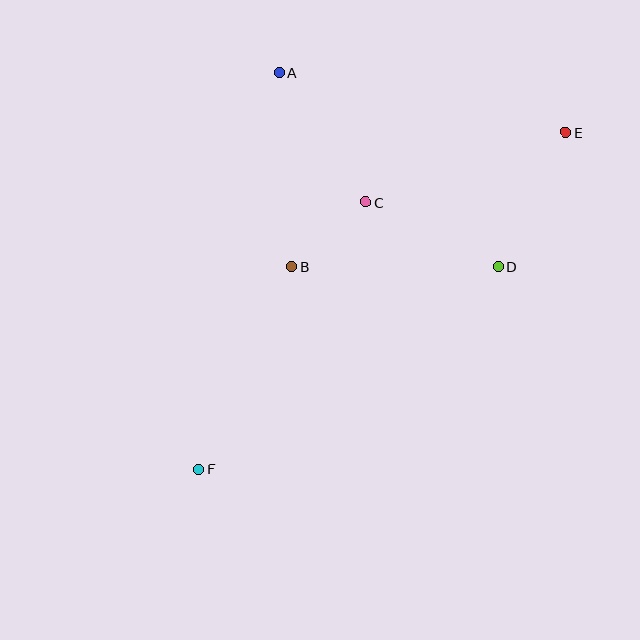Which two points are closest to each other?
Points B and C are closest to each other.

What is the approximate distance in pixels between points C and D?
The distance between C and D is approximately 147 pixels.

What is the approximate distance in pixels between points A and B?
The distance between A and B is approximately 194 pixels.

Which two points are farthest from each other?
Points E and F are farthest from each other.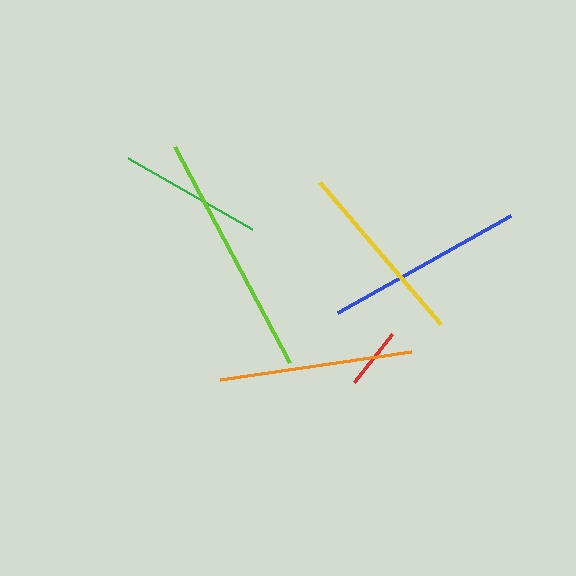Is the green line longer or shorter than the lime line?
The lime line is longer than the green line.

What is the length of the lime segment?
The lime segment is approximately 245 pixels long.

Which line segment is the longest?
The lime line is the longest at approximately 245 pixels.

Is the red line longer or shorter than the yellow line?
The yellow line is longer than the red line.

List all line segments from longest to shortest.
From longest to shortest: lime, blue, orange, yellow, green, red.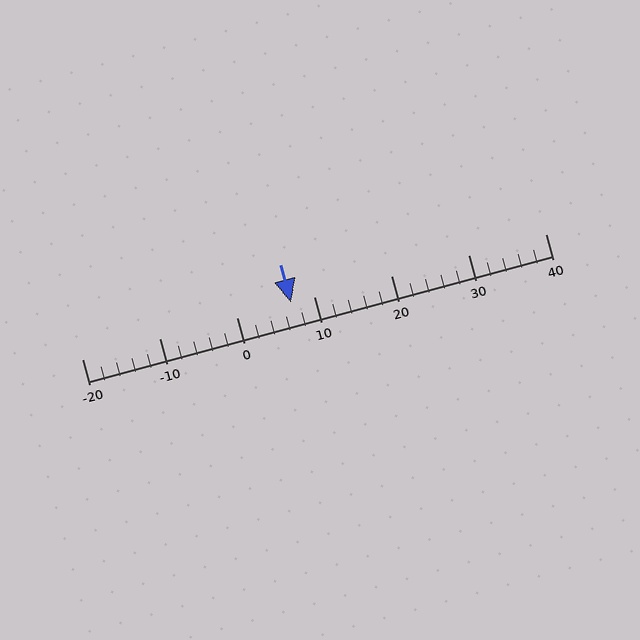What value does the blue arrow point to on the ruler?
The blue arrow points to approximately 7.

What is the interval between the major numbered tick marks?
The major tick marks are spaced 10 units apart.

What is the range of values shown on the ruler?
The ruler shows values from -20 to 40.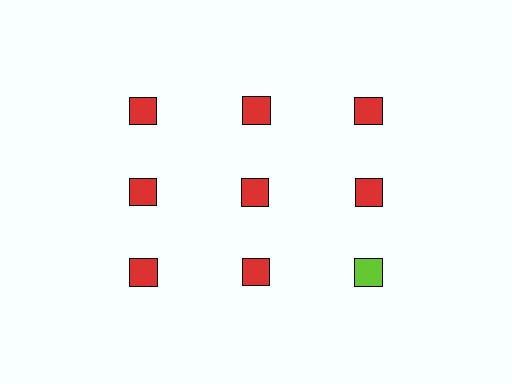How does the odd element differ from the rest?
It has a different color: lime instead of red.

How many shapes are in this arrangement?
There are 9 shapes arranged in a grid pattern.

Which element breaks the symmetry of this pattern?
The lime square in the third row, center column breaks the symmetry. All other shapes are red squares.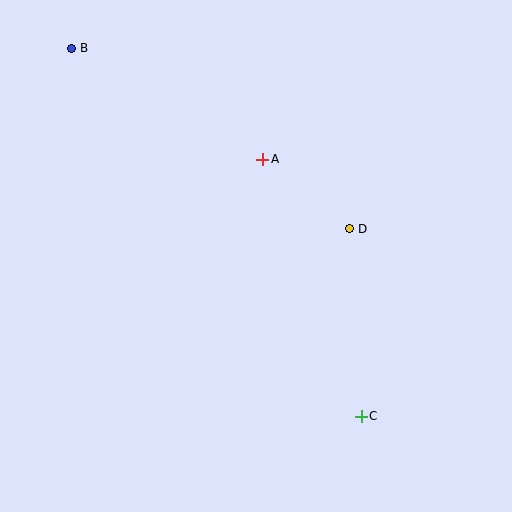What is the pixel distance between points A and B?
The distance between A and B is 221 pixels.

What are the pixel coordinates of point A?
Point A is at (263, 159).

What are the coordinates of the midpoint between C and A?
The midpoint between C and A is at (312, 288).